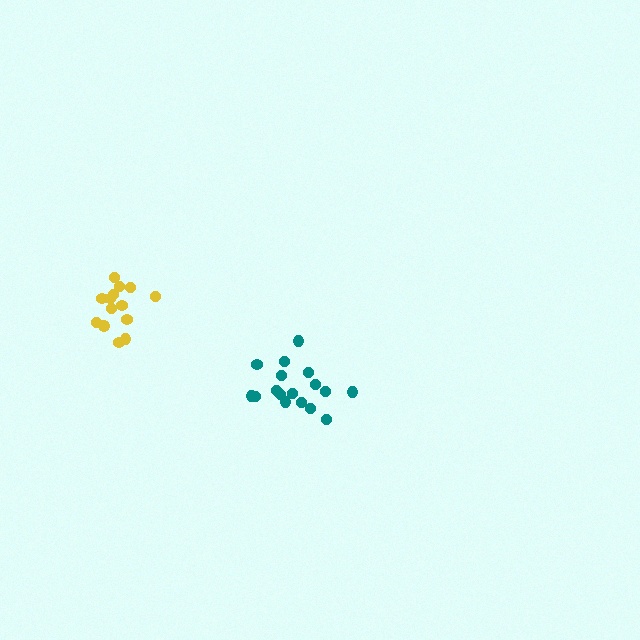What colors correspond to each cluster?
The clusters are colored: yellow, teal.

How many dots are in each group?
Group 1: 14 dots, Group 2: 17 dots (31 total).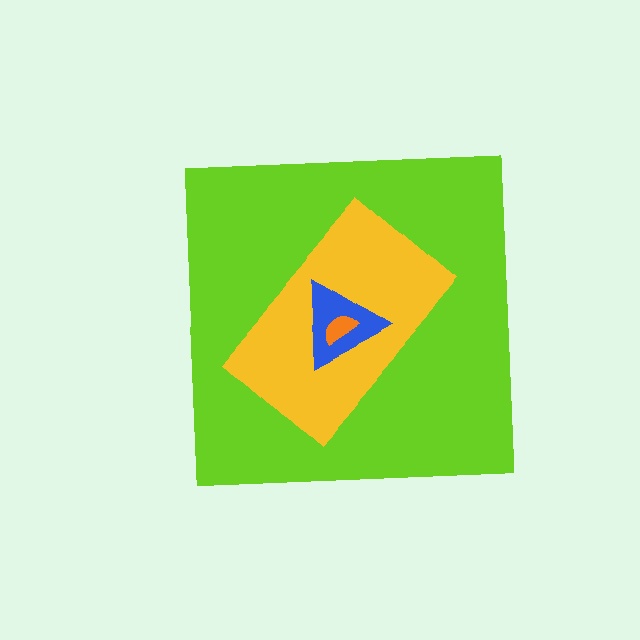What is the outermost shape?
The lime square.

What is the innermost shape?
The orange semicircle.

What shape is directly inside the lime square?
The yellow rectangle.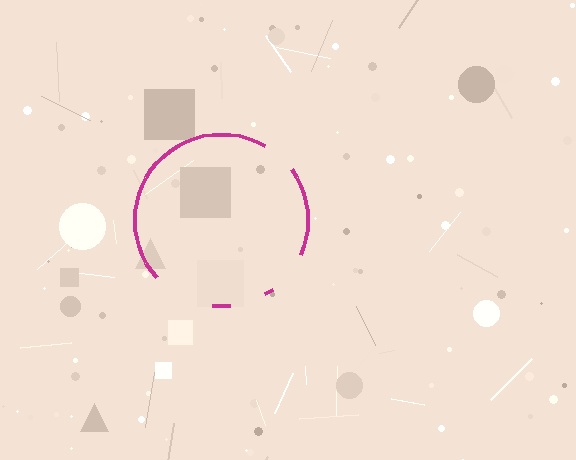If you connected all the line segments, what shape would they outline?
They would outline a circle.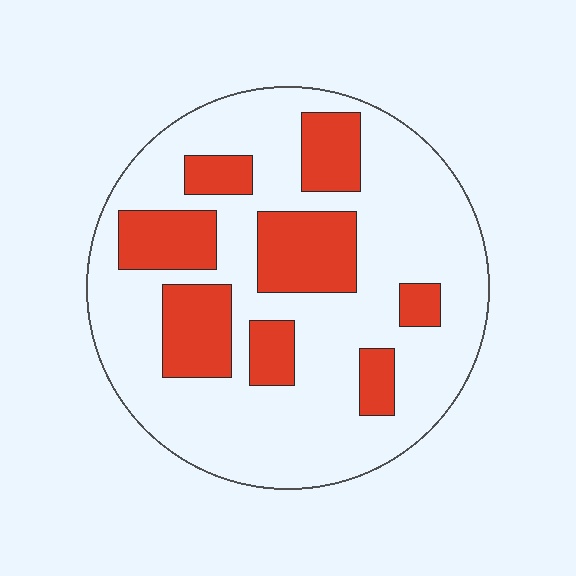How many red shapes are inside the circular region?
8.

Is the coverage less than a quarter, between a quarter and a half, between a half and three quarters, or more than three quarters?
Between a quarter and a half.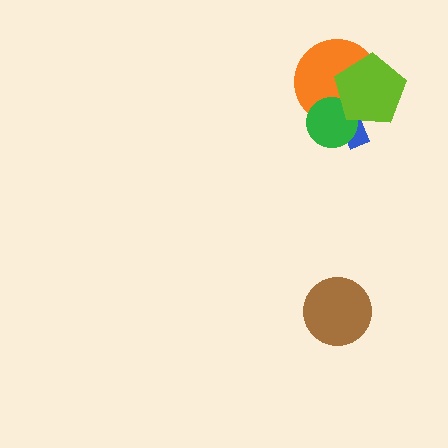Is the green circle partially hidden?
Yes, it is partially covered by another shape.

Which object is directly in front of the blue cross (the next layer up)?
The orange circle is directly in front of the blue cross.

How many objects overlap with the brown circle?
0 objects overlap with the brown circle.